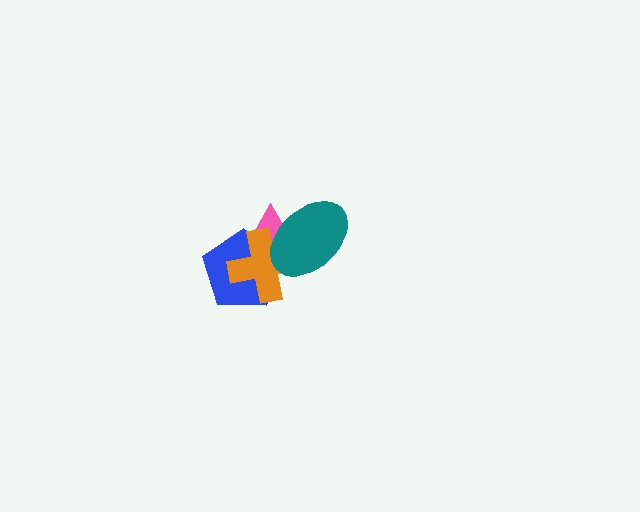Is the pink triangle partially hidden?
Yes, it is partially covered by another shape.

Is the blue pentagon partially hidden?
Yes, it is partially covered by another shape.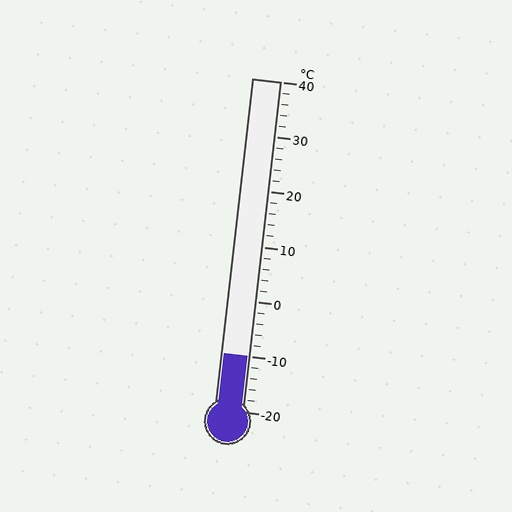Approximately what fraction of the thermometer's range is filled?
The thermometer is filled to approximately 15% of its range.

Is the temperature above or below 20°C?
The temperature is below 20°C.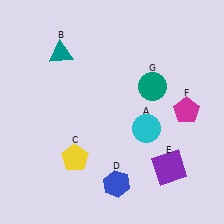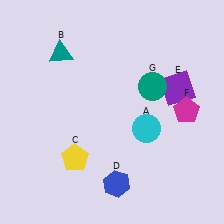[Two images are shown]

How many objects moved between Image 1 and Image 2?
1 object moved between the two images.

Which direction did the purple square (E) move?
The purple square (E) moved up.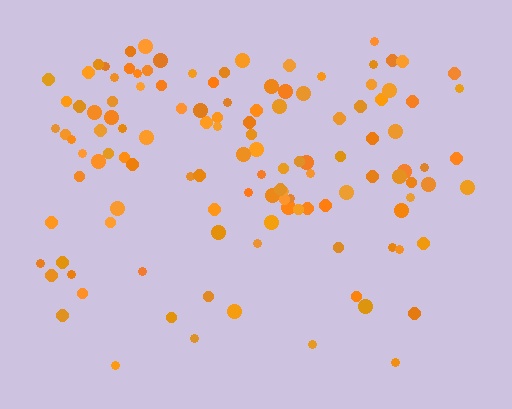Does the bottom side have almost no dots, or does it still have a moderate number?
Still a moderate number, just noticeably fewer than the top.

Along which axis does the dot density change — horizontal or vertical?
Vertical.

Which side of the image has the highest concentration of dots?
The top.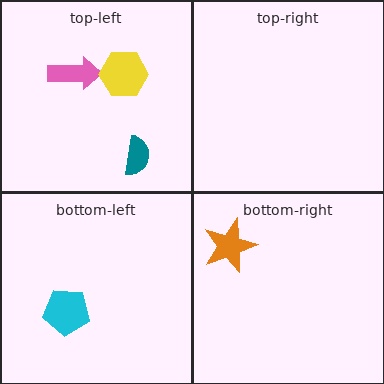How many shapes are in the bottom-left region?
1.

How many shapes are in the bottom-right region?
1.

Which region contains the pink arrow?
The top-left region.